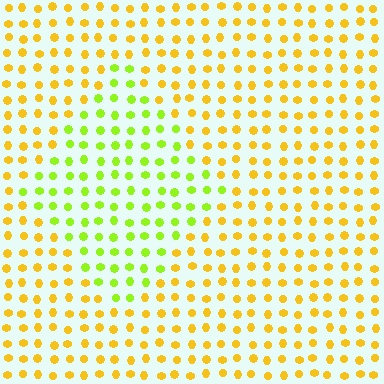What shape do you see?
I see a diamond.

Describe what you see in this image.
The image is filled with small yellow elements in a uniform arrangement. A diamond-shaped region is visible where the elements are tinted to a slightly different hue, forming a subtle color boundary.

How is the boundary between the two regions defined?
The boundary is defined purely by a slight shift in hue (about 42 degrees). Spacing, size, and orientation are identical on both sides.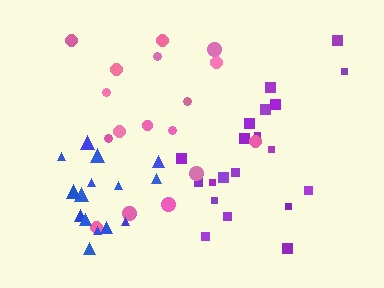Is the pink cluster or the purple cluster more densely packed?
Purple.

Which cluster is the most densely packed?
Blue.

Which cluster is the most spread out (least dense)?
Pink.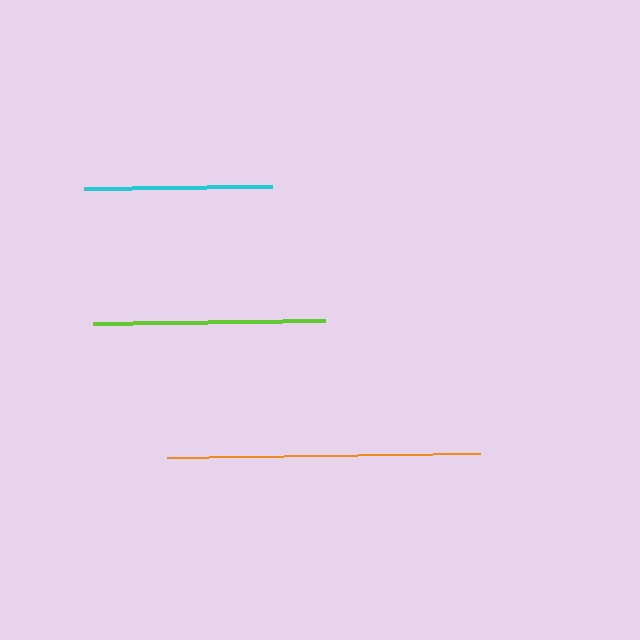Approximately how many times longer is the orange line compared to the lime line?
The orange line is approximately 1.4 times the length of the lime line.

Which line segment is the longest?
The orange line is the longest at approximately 313 pixels.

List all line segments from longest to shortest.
From longest to shortest: orange, lime, cyan.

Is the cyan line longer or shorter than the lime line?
The lime line is longer than the cyan line.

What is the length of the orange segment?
The orange segment is approximately 313 pixels long.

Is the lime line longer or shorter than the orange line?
The orange line is longer than the lime line.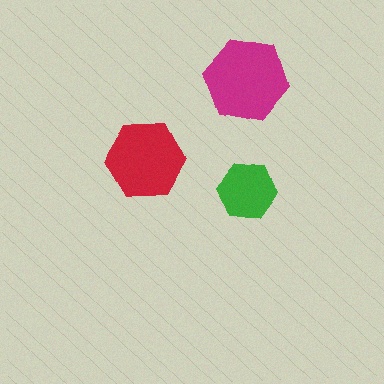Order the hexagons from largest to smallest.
the magenta one, the red one, the green one.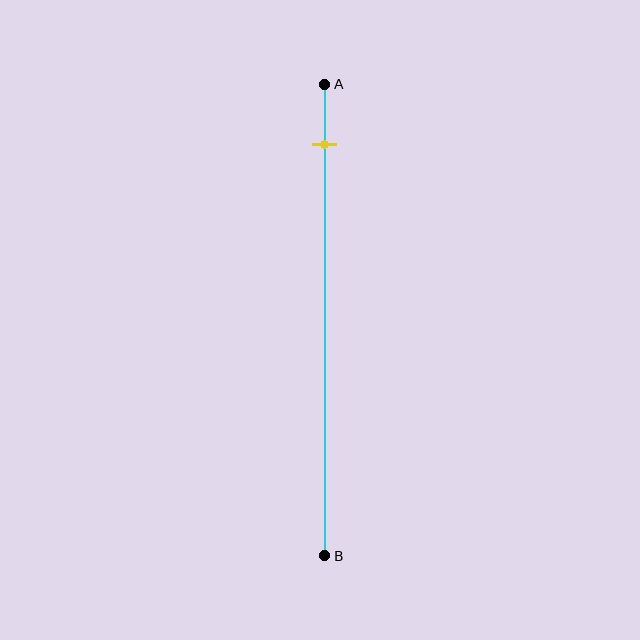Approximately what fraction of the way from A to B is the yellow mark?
The yellow mark is approximately 15% of the way from A to B.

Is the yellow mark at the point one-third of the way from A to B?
No, the mark is at about 15% from A, not at the 33% one-third point.